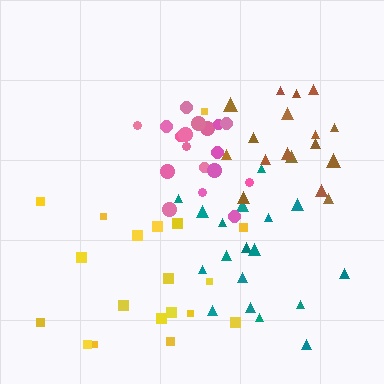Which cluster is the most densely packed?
Pink.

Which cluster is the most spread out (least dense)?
Yellow.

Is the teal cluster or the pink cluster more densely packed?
Pink.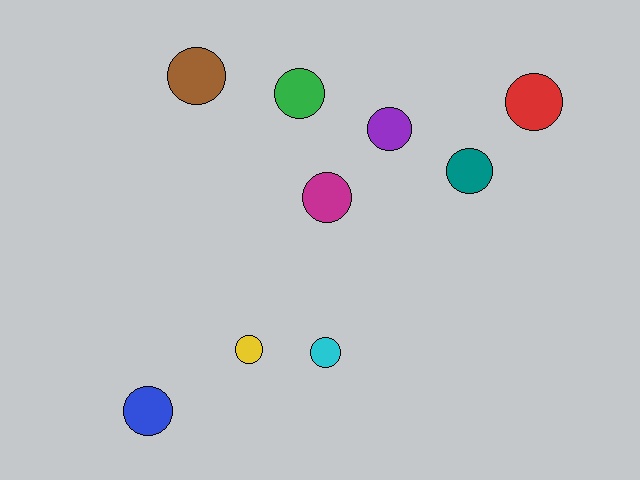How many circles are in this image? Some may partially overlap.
There are 9 circles.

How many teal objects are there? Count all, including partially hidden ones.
There is 1 teal object.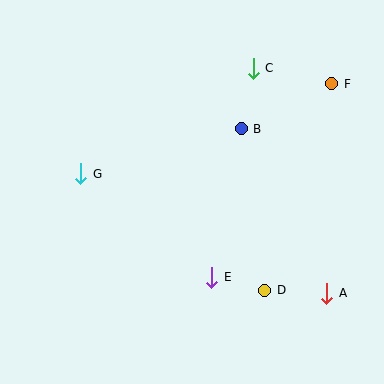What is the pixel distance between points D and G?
The distance between D and G is 218 pixels.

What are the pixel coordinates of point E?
Point E is at (212, 277).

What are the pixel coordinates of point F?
Point F is at (332, 84).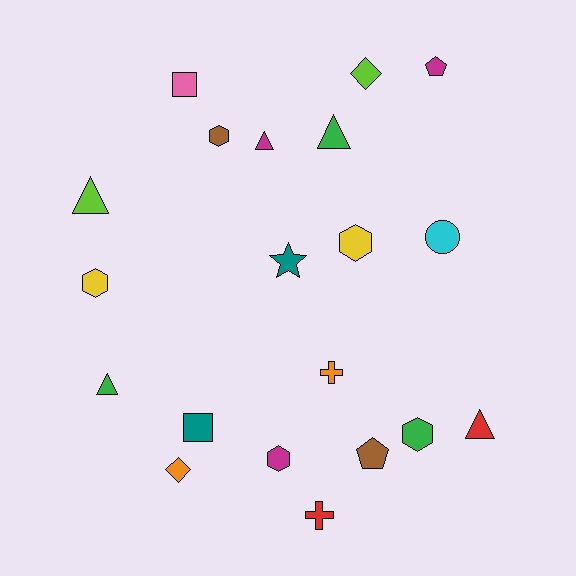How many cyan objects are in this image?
There is 1 cyan object.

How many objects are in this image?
There are 20 objects.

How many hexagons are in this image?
There are 5 hexagons.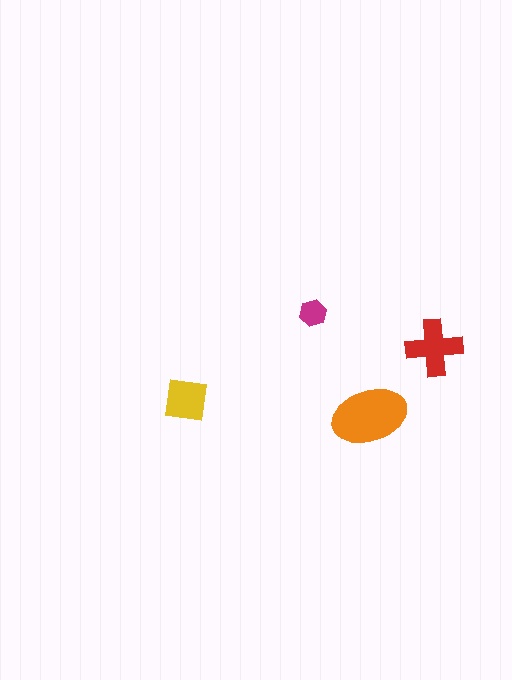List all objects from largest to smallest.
The orange ellipse, the red cross, the yellow square, the magenta hexagon.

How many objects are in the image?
There are 4 objects in the image.